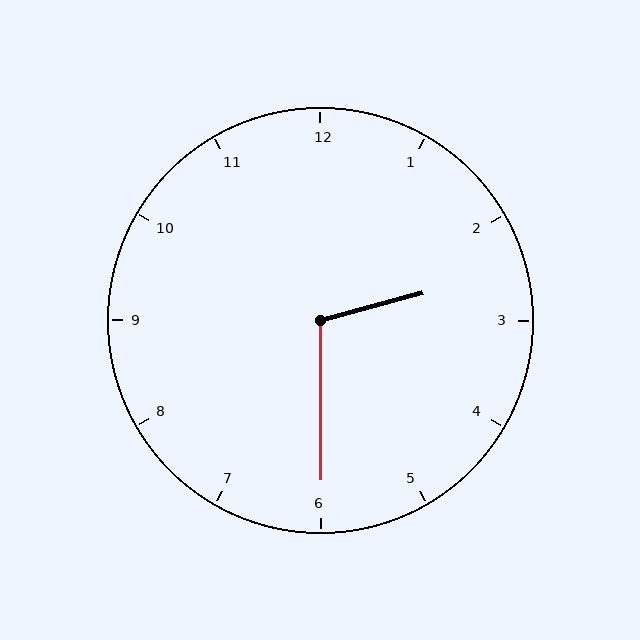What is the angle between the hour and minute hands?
Approximately 105 degrees.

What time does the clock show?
2:30.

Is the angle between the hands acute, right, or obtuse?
It is obtuse.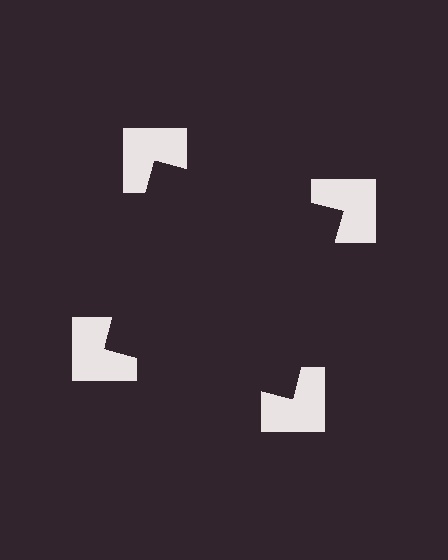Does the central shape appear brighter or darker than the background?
It typically appears slightly darker than the background, even though no actual brightness change is drawn.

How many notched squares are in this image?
There are 4 — one at each vertex of the illusory square.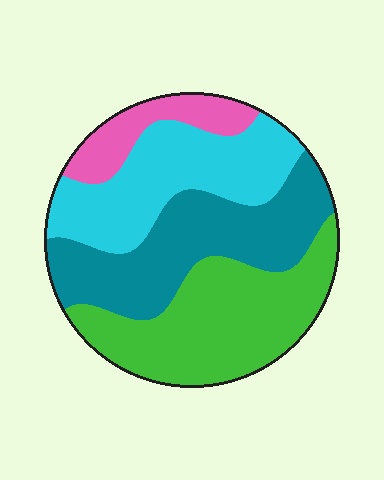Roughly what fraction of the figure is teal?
Teal covers roughly 30% of the figure.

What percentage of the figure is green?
Green takes up between a sixth and a third of the figure.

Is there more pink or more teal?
Teal.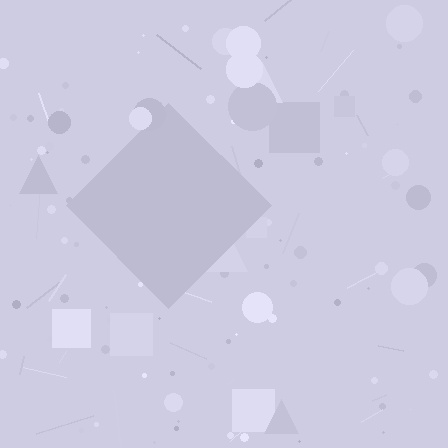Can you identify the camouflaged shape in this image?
The camouflaged shape is a diamond.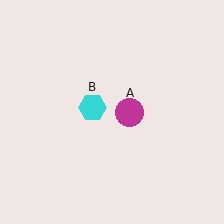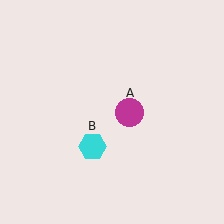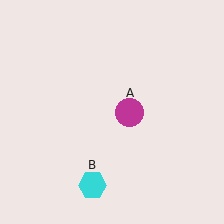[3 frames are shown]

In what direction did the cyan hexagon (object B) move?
The cyan hexagon (object B) moved down.